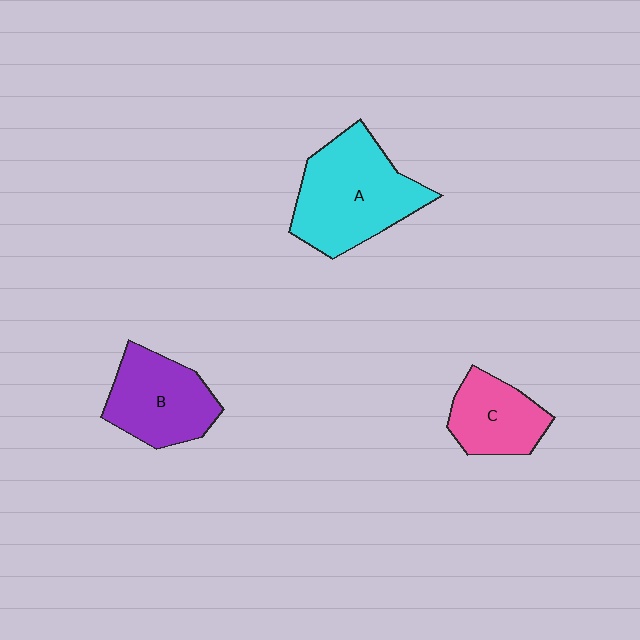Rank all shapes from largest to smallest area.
From largest to smallest: A (cyan), B (purple), C (pink).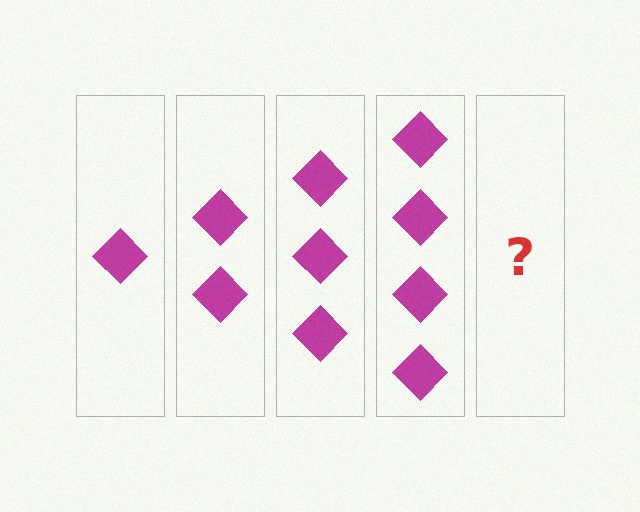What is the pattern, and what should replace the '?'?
The pattern is that each step adds one more diamond. The '?' should be 5 diamonds.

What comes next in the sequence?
The next element should be 5 diamonds.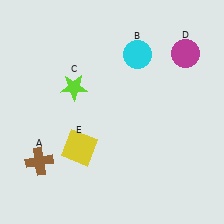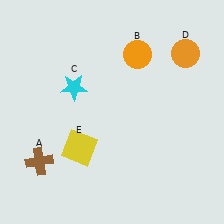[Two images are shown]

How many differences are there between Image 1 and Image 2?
There are 3 differences between the two images.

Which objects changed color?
B changed from cyan to orange. C changed from lime to cyan. D changed from magenta to orange.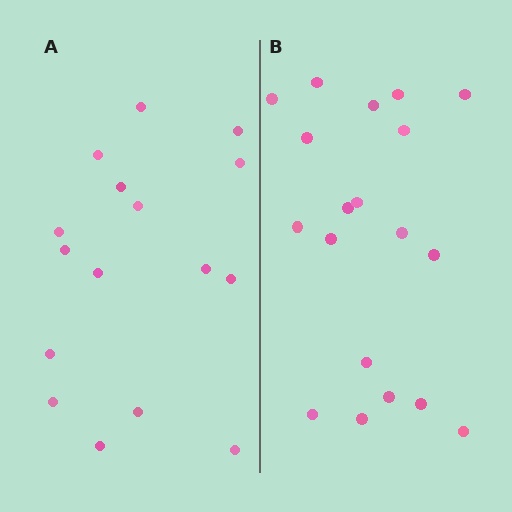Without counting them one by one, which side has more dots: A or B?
Region B (the right region) has more dots.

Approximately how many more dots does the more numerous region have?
Region B has just a few more — roughly 2 or 3 more dots than region A.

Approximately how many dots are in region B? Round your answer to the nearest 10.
About 20 dots. (The exact count is 19, which rounds to 20.)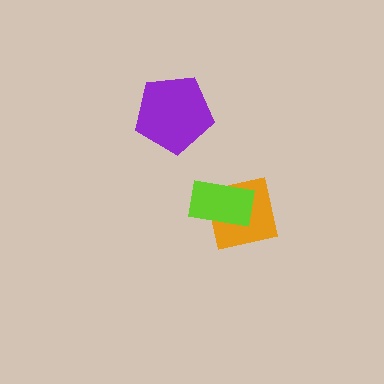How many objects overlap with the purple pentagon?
0 objects overlap with the purple pentagon.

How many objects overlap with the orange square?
1 object overlaps with the orange square.